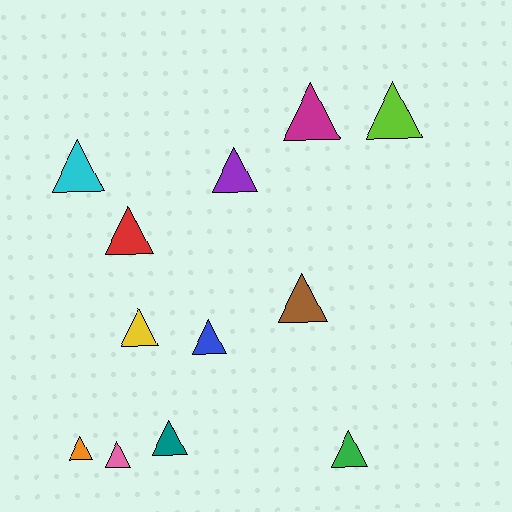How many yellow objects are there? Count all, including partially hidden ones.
There is 1 yellow object.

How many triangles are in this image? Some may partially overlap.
There are 12 triangles.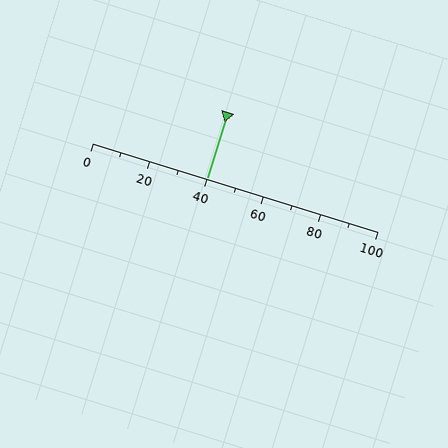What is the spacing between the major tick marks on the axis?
The major ticks are spaced 20 apart.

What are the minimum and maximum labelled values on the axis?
The axis runs from 0 to 100.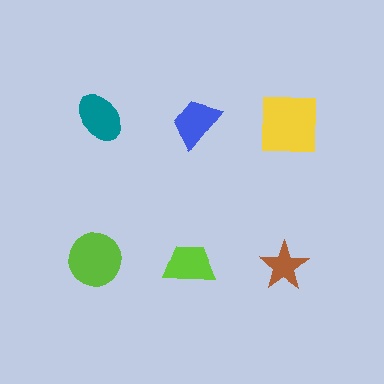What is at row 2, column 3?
A brown star.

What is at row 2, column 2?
A lime trapezoid.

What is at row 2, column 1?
A lime circle.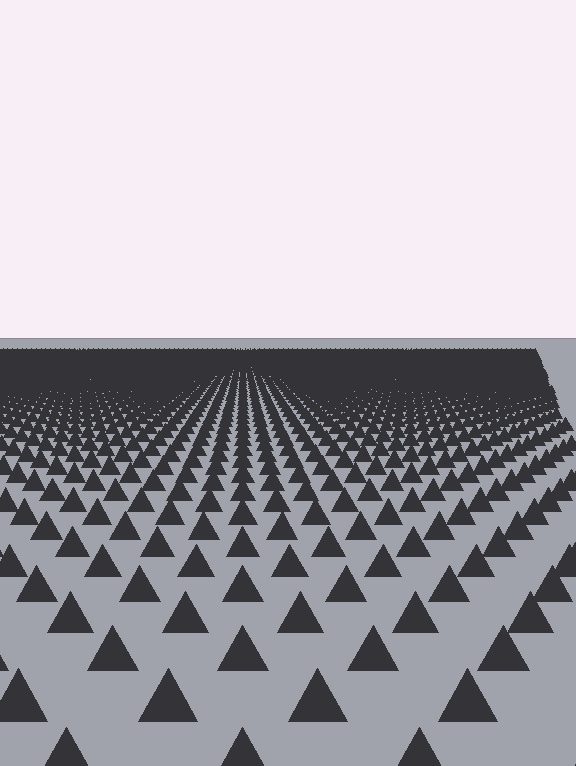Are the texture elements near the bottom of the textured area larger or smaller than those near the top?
Larger. Near the bottom, elements are closer to the viewer and appear at a bigger on-screen size.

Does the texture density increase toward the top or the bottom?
Density increases toward the top.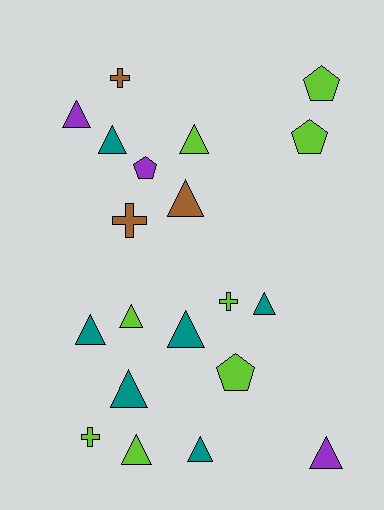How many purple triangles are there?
There are 2 purple triangles.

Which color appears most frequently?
Lime, with 8 objects.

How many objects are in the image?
There are 20 objects.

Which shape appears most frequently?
Triangle, with 12 objects.